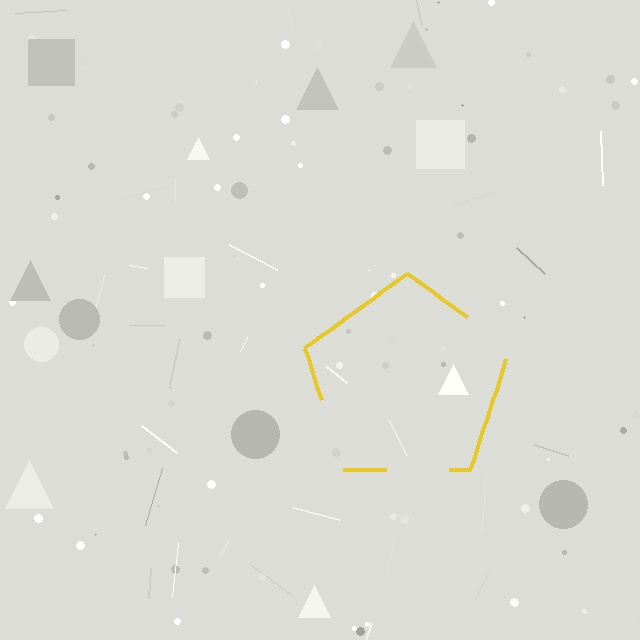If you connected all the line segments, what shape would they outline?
They would outline a pentagon.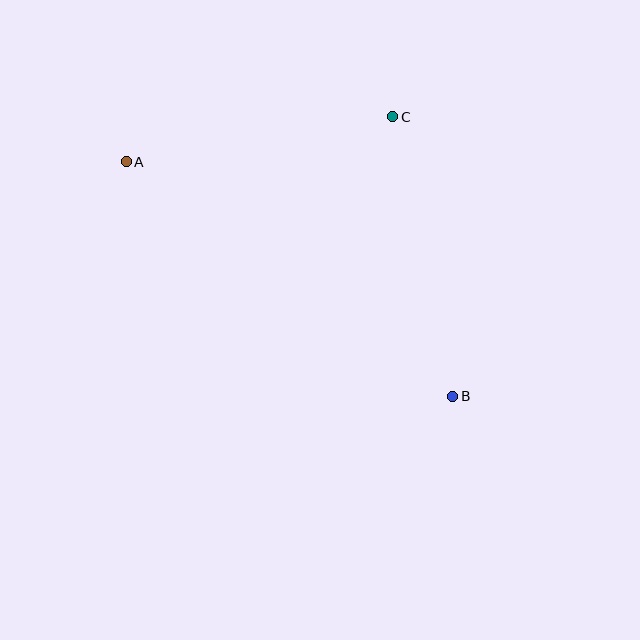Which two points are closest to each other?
Points A and C are closest to each other.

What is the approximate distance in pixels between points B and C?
The distance between B and C is approximately 286 pixels.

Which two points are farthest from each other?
Points A and B are farthest from each other.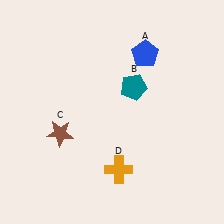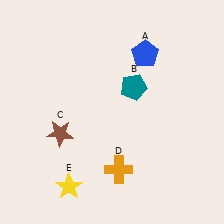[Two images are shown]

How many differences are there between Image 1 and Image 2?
There is 1 difference between the two images.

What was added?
A yellow star (E) was added in Image 2.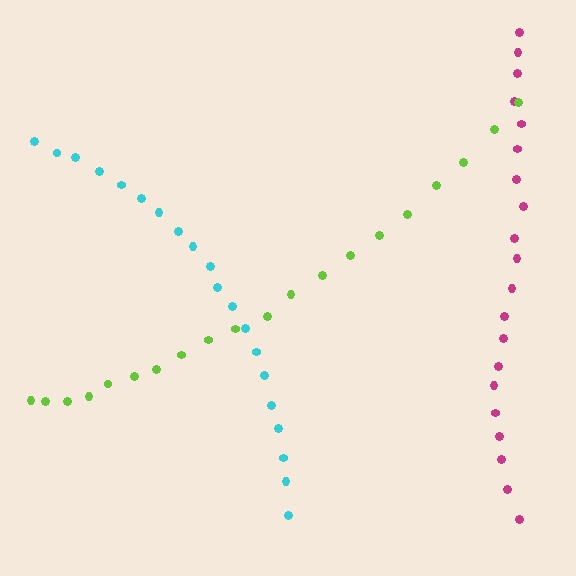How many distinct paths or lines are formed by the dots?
There are 3 distinct paths.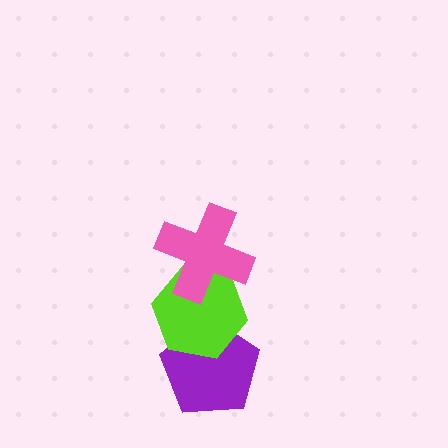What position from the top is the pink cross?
The pink cross is 1st from the top.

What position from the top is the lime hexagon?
The lime hexagon is 2nd from the top.